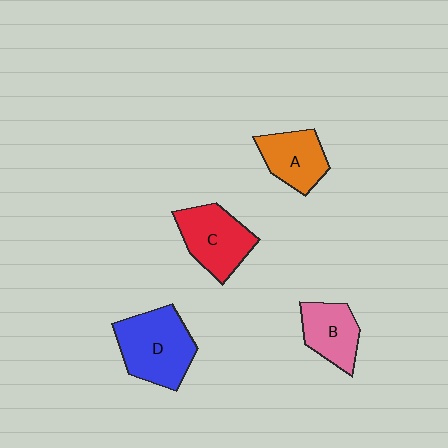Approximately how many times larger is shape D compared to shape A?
Approximately 1.5 times.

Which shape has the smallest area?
Shape B (pink).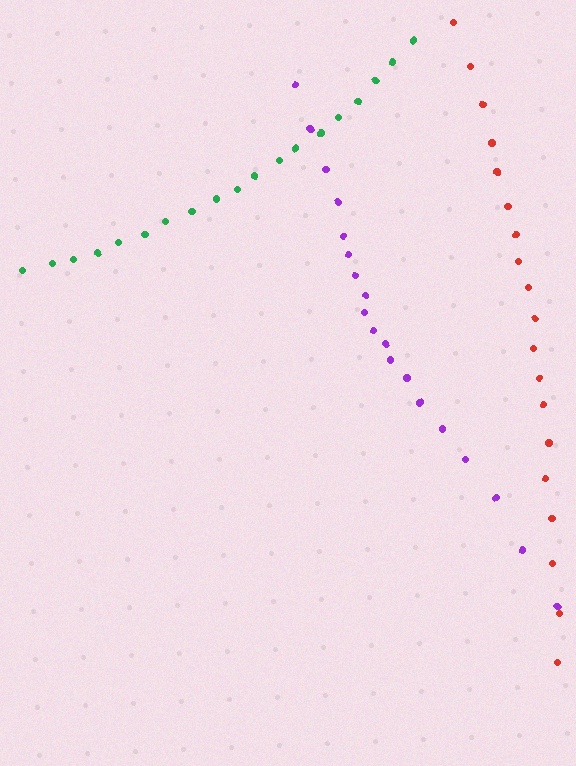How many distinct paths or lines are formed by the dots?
There are 3 distinct paths.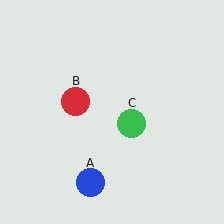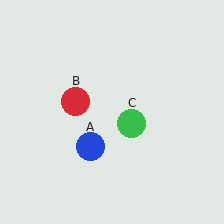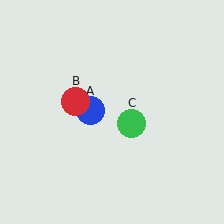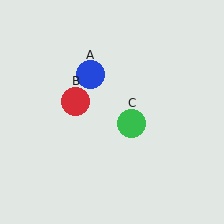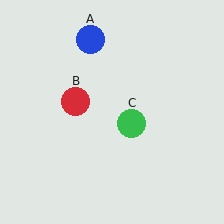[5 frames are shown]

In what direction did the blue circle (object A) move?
The blue circle (object A) moved up.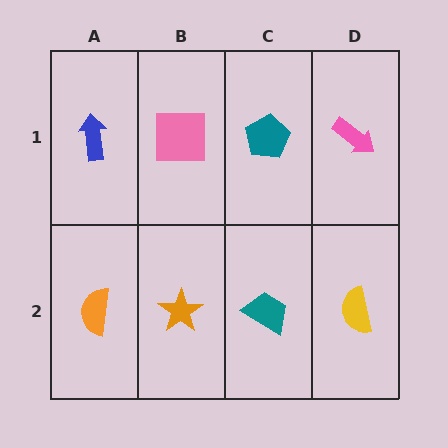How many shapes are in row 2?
4 shapes.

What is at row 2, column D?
A yellow semicircle.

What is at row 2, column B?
An orange star.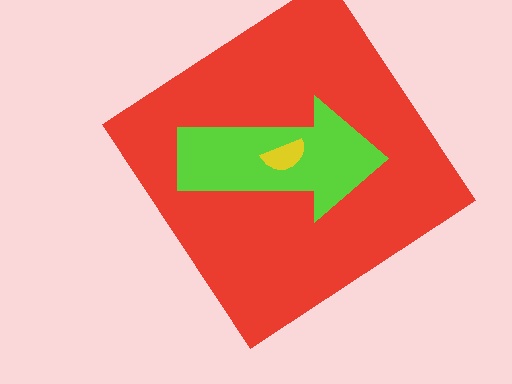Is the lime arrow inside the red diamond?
Yes.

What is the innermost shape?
The yellow semicircle.